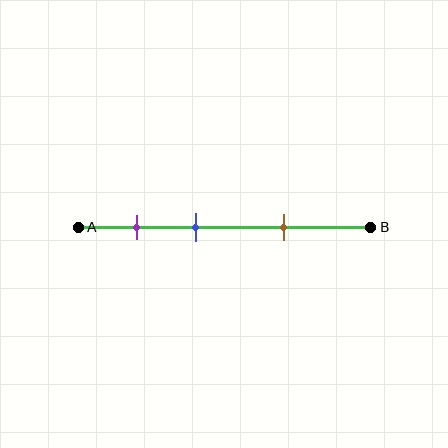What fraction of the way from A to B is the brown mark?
The brown mark is approximately 70% (0.7) of the way from A to B.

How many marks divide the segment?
There are 3 marks dividing the segment.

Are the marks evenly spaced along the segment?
Yes, the marks are approximately evenly spaced.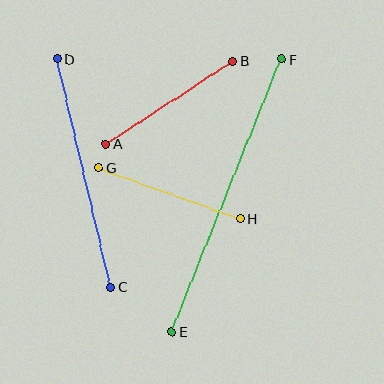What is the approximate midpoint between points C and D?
The midpoint is at approximately (84, 173) pixels.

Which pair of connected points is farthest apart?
Points E and F are farthest apart.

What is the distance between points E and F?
The distance is approximately 294 pixels.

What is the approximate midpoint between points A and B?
The midpoint is at approximately (169, 103) pixels.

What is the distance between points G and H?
The distance is approximately 151 pixels.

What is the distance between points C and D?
The distance is approximately 234 pixels.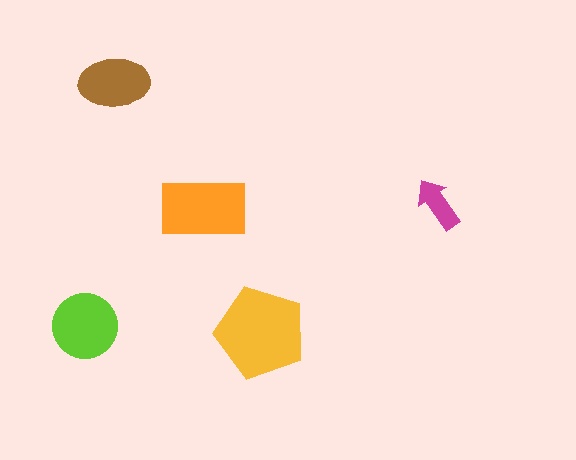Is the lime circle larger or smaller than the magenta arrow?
Larger.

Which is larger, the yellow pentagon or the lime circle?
The yellow pentagon.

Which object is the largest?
The yellow pentagon.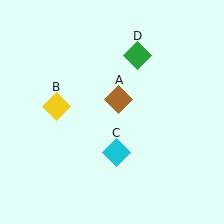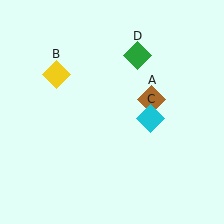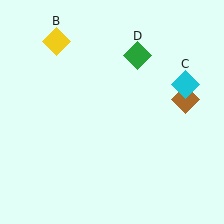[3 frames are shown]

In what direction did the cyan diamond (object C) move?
The cyan diamond (object C) moved up and to the right.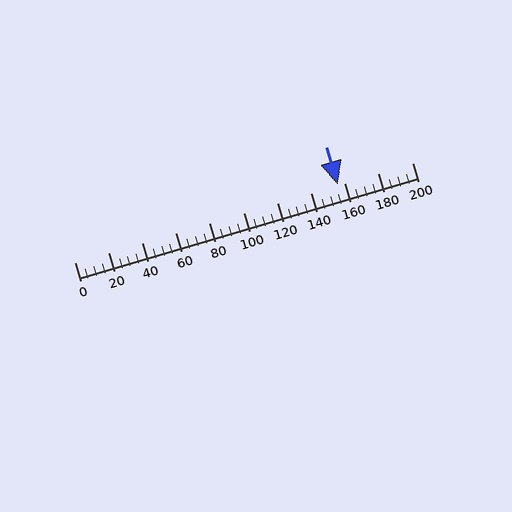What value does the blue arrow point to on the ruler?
The blue arrow points to approximately 156.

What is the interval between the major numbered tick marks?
The major tick marks are spaced 20 units apart.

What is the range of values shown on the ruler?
The ruler shows values from 0 to 200.